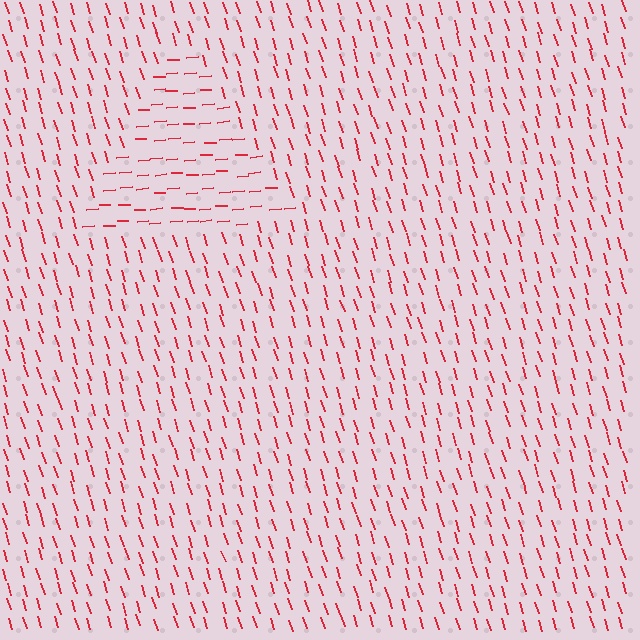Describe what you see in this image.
The image is filled with small red line segments. A triangle region in the image has lines oriented differently from the surrounding lines, creating a visible texture boundary.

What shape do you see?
I see a triangle.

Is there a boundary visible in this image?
Yes, there is a texture boundary formed by a change in line orientation.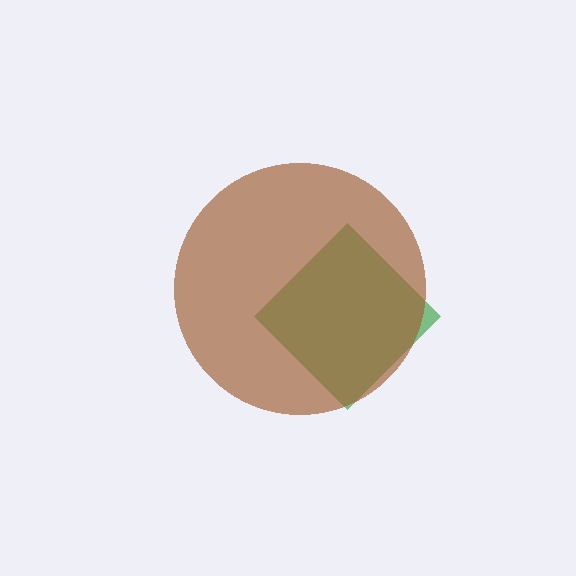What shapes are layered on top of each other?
The layered shapes are: a green diamond, a brown circle.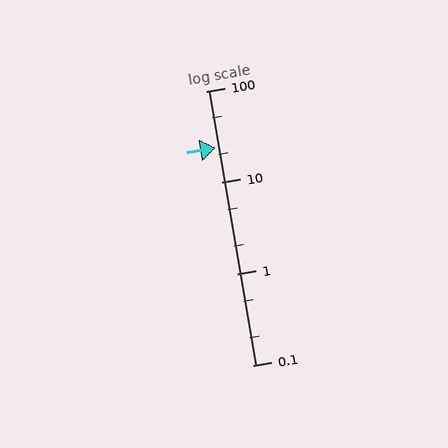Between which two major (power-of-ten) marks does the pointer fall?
The pointer is between 10 and 100.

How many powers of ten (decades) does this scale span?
The scale spans 3 decades, from 0.1 to 100.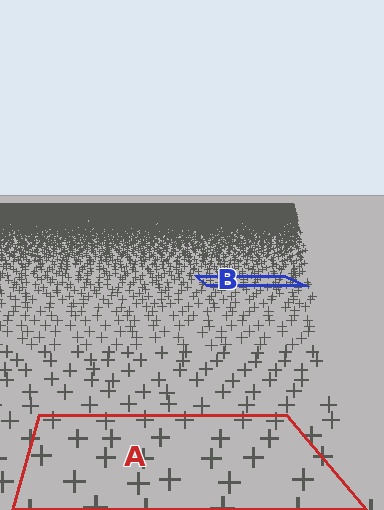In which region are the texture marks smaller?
The texture marks are smaller in region B, because it is farther away.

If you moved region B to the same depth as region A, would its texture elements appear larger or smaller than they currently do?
They would appear larger. At a closer depth, the same texture elements are projected at a bigger on-screen size.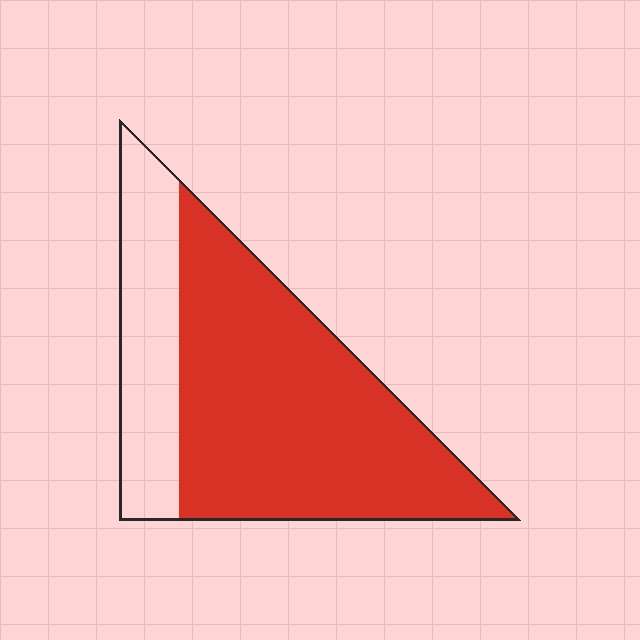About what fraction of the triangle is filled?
About three quarters (3/4).